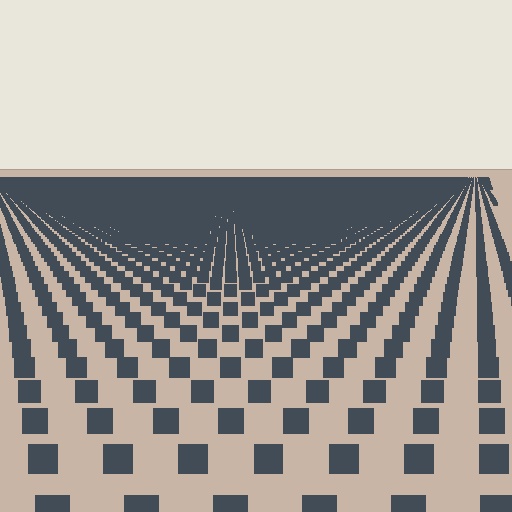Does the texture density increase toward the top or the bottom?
Density increases toward the top.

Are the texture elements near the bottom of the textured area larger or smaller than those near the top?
Larger. Near the bottom, elements are closer to the viewer and appear at a bigger on-screen size.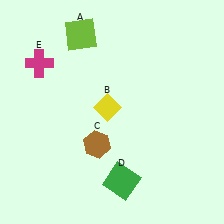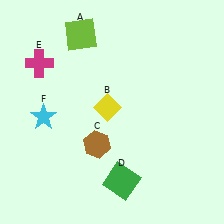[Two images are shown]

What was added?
A cyan star (F) was added in Image 2.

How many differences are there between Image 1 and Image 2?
There is 1 difference between the two images.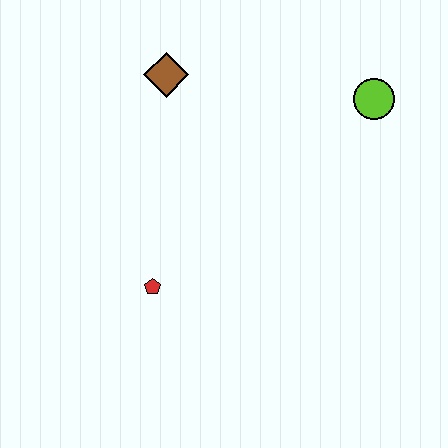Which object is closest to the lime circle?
The brown diamond is closest to the lime circle.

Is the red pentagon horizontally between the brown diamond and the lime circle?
No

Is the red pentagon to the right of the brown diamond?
No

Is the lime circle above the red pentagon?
Yes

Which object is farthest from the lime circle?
The red pentagon is farthest from the lime circle.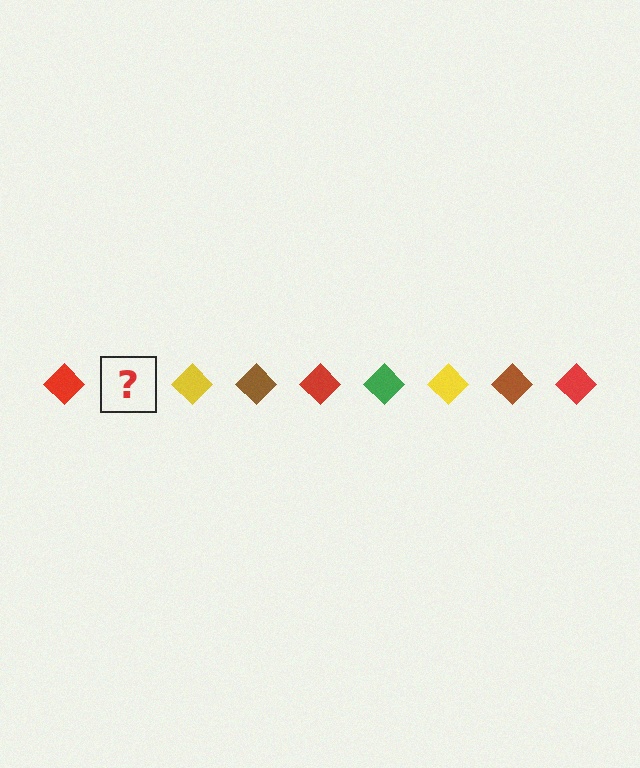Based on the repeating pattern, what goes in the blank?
The blank should be a green diamond.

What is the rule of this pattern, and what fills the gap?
The rule is that the pattern cycles through red, green, yellow, brown diamonds. The gap should be filled with a green diamond.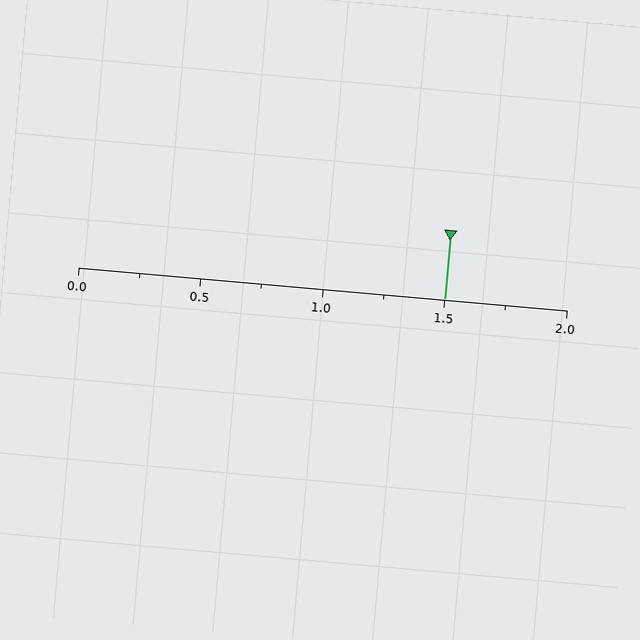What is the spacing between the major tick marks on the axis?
The major ticks are spaced 0.5 apart.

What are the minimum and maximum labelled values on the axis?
The axis runs from 0.0 to 2.0.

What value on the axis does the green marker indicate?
The marker indicates approximately 1.5.